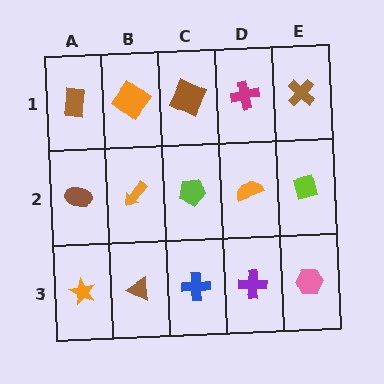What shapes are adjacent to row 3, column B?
An orange arrow (row 2, column B), an orange star (row 3, column A), a blue cross (row 3, column C).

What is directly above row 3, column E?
A lime square.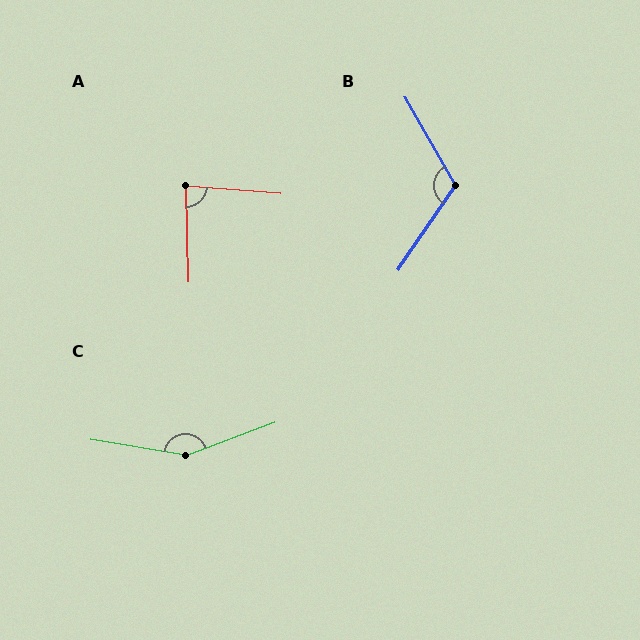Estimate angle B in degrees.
Approximately 116 degrees.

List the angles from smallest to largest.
A (84°), B (116°), C (151°).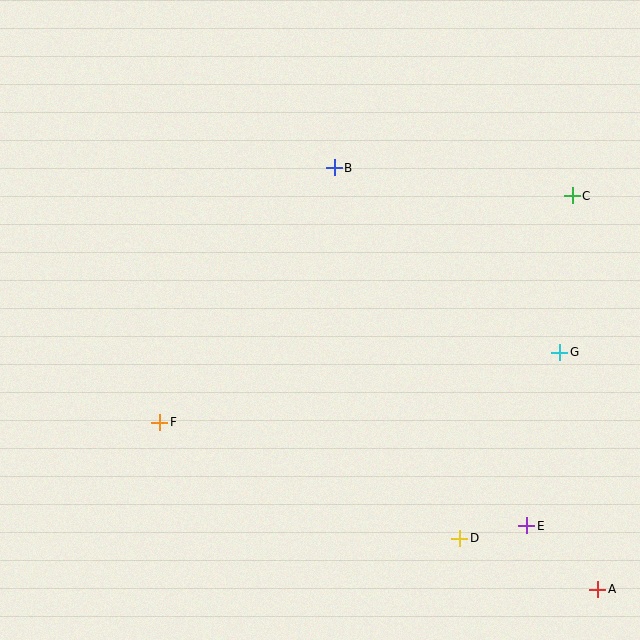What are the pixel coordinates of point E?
Point E is at (527, 526).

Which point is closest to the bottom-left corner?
Point F is closest to the bottom-left corner.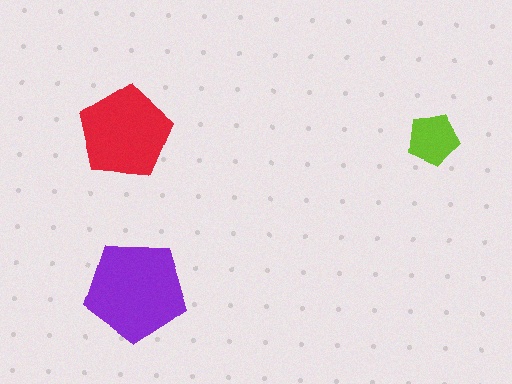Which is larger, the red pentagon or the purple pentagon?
The purple one.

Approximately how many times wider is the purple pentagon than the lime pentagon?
About 2 times wider.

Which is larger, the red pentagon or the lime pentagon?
The red one.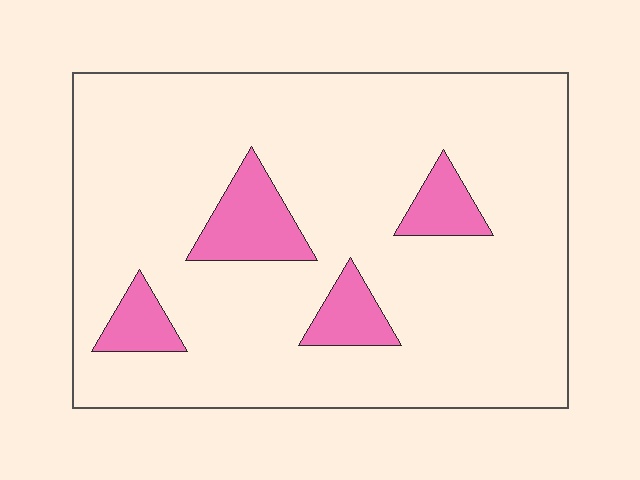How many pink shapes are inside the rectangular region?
4.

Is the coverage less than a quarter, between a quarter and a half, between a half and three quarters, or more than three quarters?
Less than a quarter.